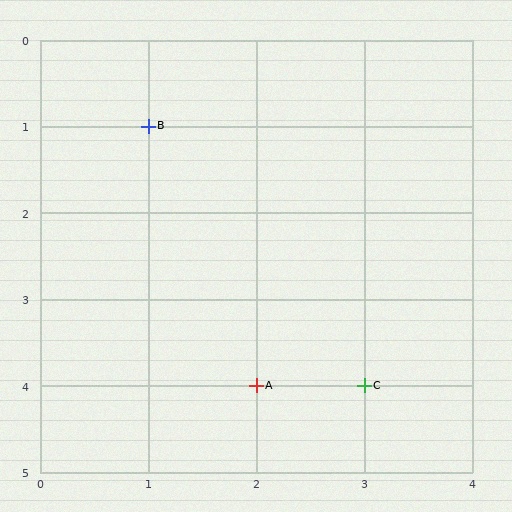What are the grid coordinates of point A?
Point A is at grid coordinates (2, 4).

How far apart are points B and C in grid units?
Points B and C are 2 columns and 3 rows apart (about 3.6 grid units diagonally).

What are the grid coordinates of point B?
Point B is at grid coordinates (1, 1).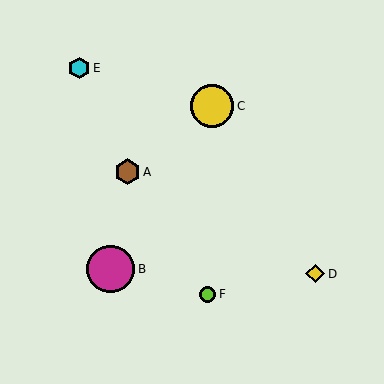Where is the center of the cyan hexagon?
The center of the cyan hexagon is at (79, 68).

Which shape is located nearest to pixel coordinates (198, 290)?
The lime circle (labeled F) at (208, 294) is nearest to that location.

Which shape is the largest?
The magenta circle (labeled B) is the largest.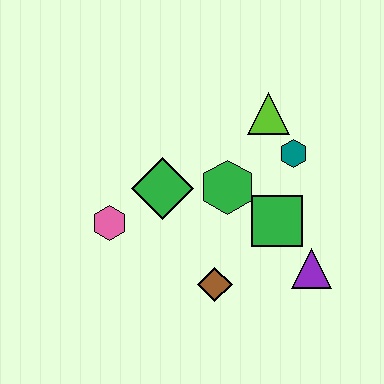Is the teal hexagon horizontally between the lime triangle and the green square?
No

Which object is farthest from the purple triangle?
The pink hexagon is farthest from the purple triangle.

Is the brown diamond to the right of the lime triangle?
No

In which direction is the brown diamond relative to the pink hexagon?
The brown diamond is to the right of the pink hexagon.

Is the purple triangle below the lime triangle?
Yes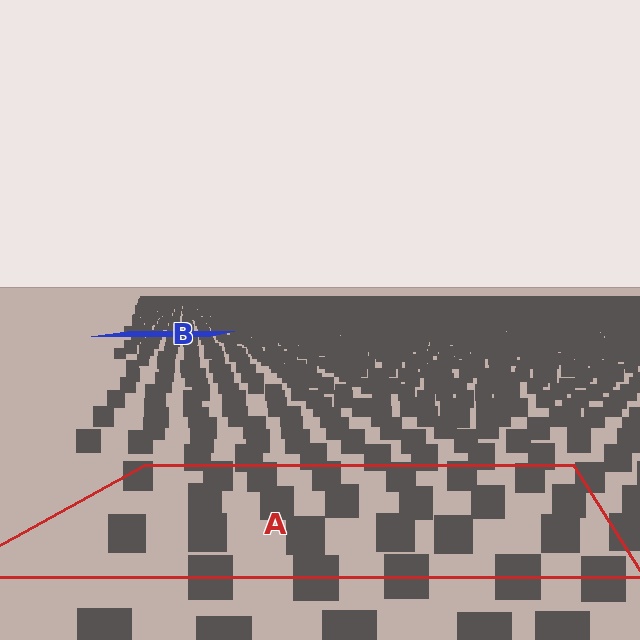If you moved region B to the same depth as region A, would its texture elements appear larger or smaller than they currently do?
They would appear larger. At a closer depth, the same texture elements are projected at a bigger on-screen size.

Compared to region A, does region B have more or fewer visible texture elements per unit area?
Region B has more texture elements per unit area — they are packed more densely because it is farther away.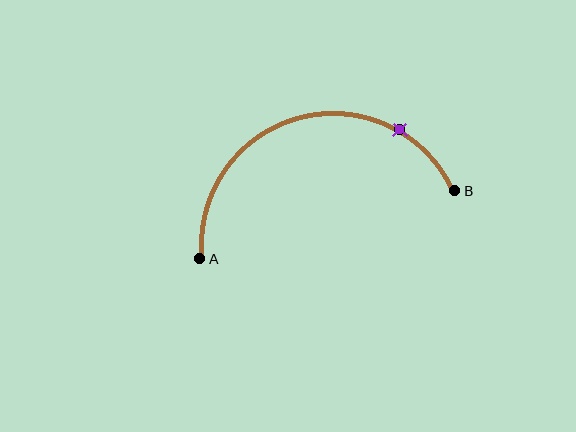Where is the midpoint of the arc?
The arc midpoint is the point on the curve farthest from the straight line joining A and B. It sits above that line.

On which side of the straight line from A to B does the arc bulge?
The arc bulges above the straight line connecting A and B.